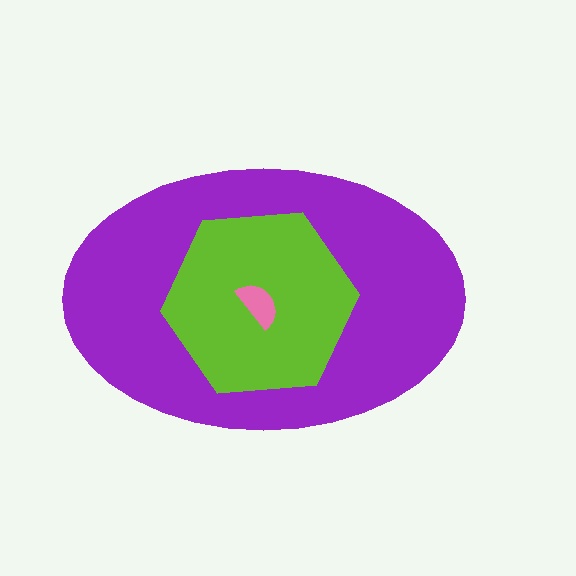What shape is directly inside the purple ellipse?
The lime hexagon.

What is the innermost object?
The pink semicircle.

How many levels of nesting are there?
3.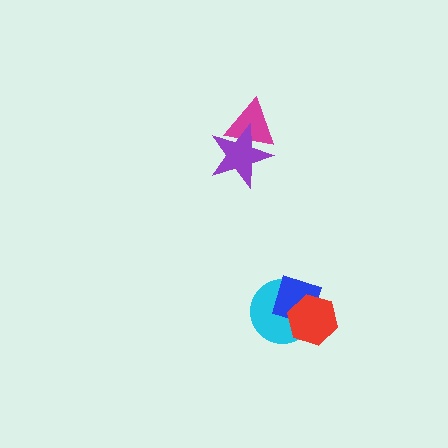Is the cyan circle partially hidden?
Yes, it is partially covered by another shape.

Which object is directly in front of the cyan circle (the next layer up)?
The blue diamond is directly in front of the cyan circle.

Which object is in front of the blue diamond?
The red hexagon is in front of the blue diamond.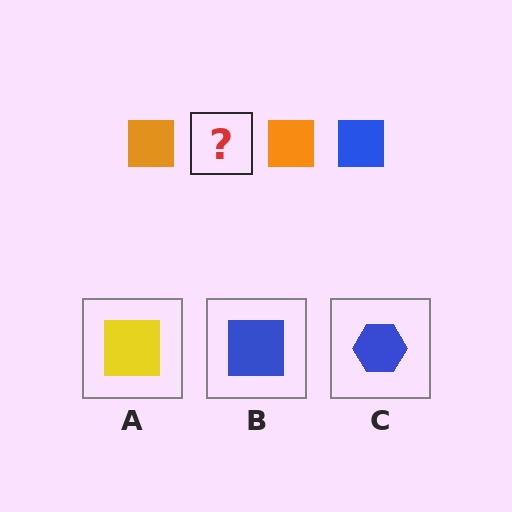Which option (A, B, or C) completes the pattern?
B.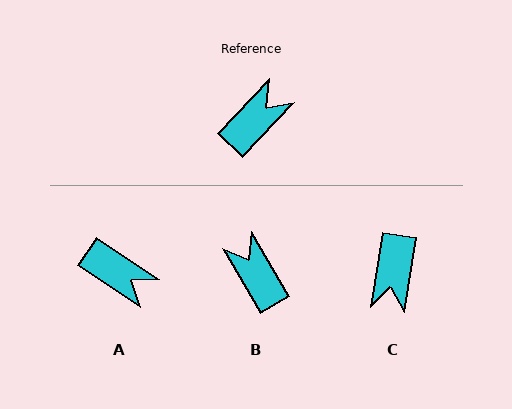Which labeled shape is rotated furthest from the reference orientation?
C, about 145 degrees away.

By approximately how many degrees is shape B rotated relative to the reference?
Approximately 74 degrees counter-clockwise.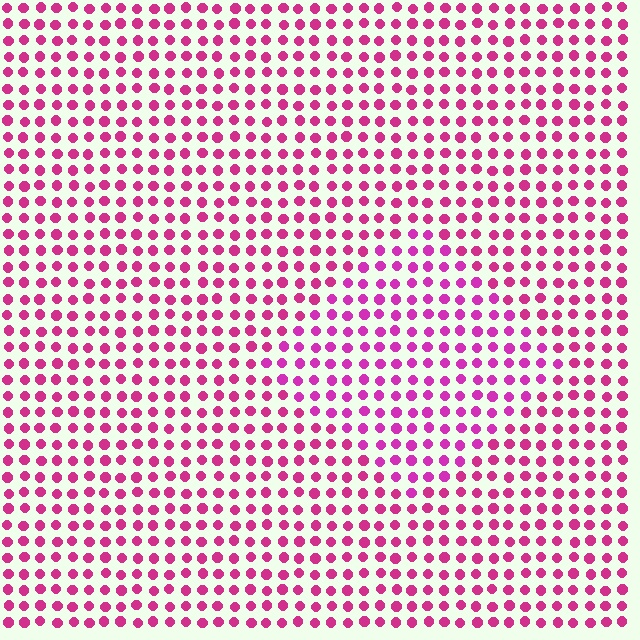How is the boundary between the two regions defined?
The boundary is defined purely by a slight shift in hue (about 16 degrees). Spacing, size, and orientation are identical on both sides.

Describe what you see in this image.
The image is filled with small magenta elements in a uniform arrangement. A diamond-shaped region is visible where the elements are tinted to a slightly different hue, forming a subtle color boundary.